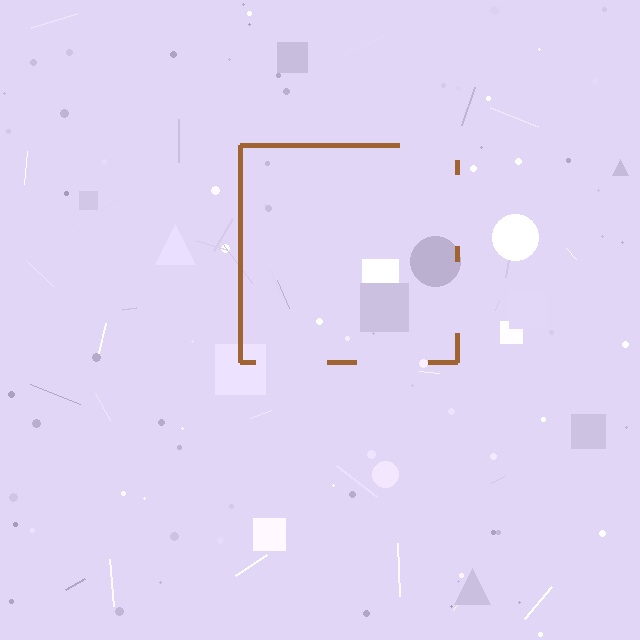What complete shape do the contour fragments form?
The contour fragments form a square.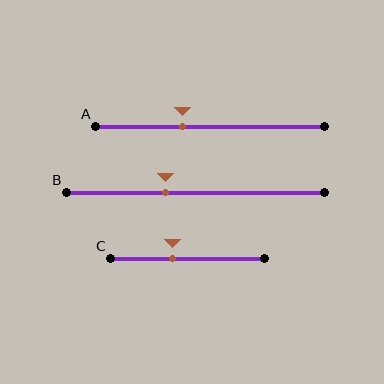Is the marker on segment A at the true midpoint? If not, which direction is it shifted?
No, the marker on segment A is shifted to the left by about 12% of the segment length.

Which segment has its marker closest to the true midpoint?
Segment C has its marker closest to the true midpoint.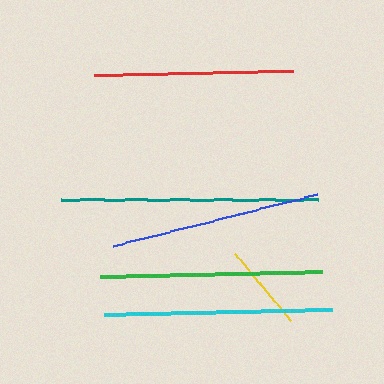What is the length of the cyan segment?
The cyan segment is approximately 229 pixels long.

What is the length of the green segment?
The green segment is approximately 222 pixels long.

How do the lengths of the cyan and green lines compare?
The cyan and green lines are approximately the same length.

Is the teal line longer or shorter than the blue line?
The teal line is longer than the blue line.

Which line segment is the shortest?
The yellow line is the shortest at approximately 87 pixels.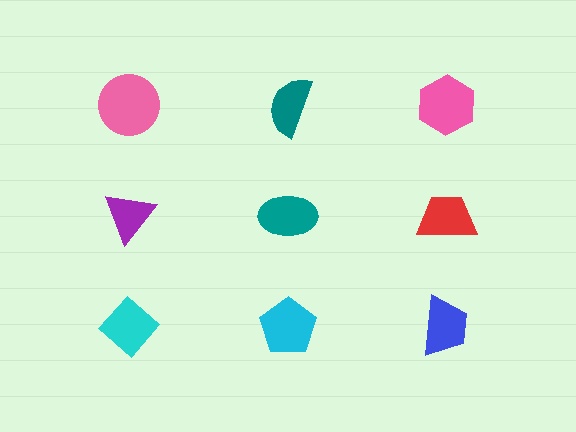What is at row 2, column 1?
A purple triangle.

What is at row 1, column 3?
A pink hexagon.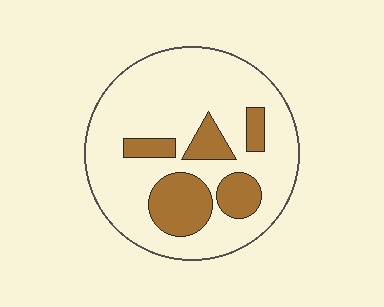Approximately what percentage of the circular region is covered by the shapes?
Approximately 25%.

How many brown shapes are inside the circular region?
5.